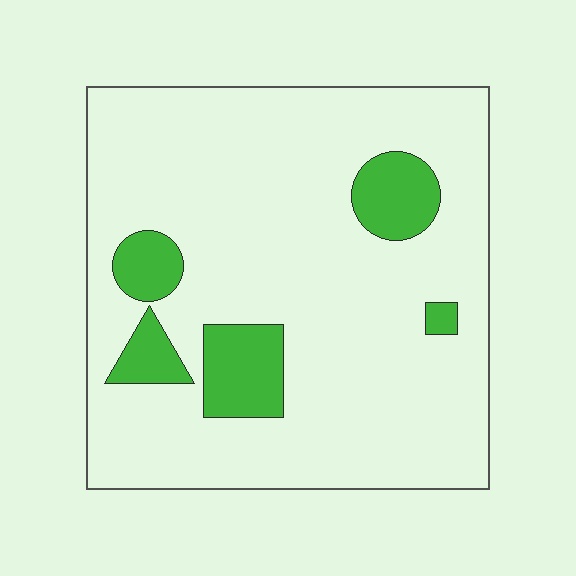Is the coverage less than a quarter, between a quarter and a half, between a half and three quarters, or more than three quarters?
Less than a quarter.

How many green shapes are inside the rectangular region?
5.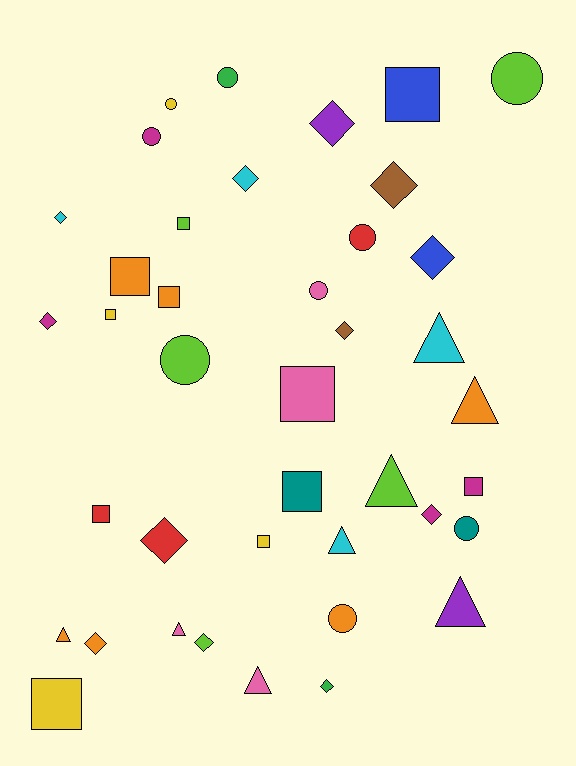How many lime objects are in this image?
There are 5 lime objects.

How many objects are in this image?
There are 40 objects.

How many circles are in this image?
There are 9 circles.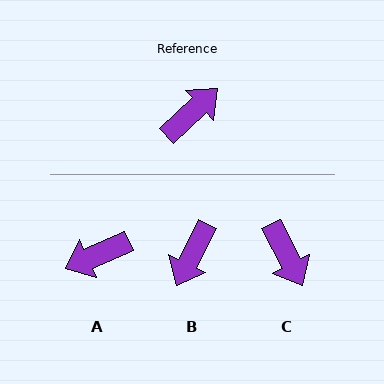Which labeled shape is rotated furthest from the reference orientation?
A, about 161 degrees away.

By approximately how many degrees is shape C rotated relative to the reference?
Approximately 106 degrees clockwise.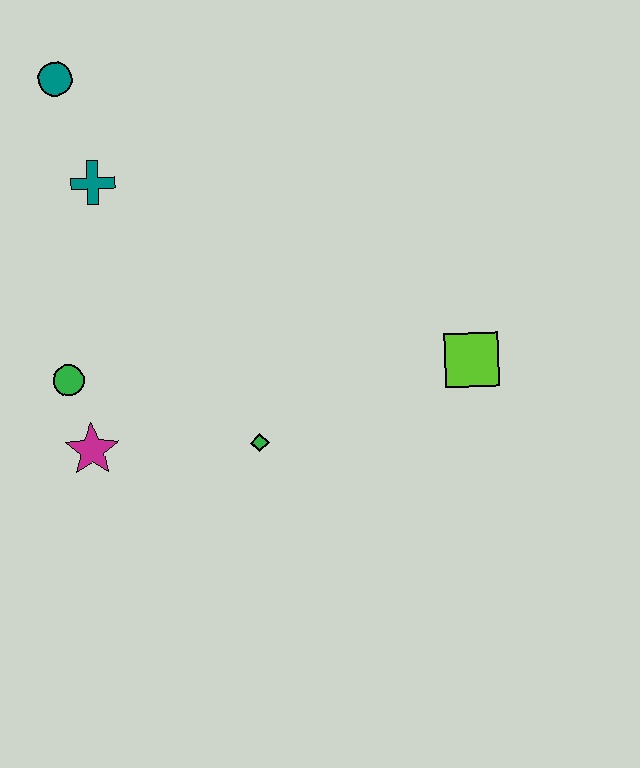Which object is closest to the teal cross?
The teal circle is closest to the teal cross.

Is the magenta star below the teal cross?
Yes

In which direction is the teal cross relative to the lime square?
The teal cross is to the left of the lime square.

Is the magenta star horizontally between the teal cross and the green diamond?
No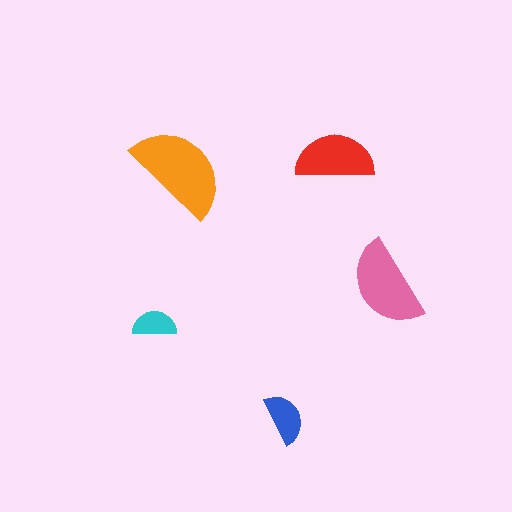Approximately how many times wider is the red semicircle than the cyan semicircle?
About 2 times wider.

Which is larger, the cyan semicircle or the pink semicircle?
The pink one.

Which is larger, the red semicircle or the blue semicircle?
The red one.